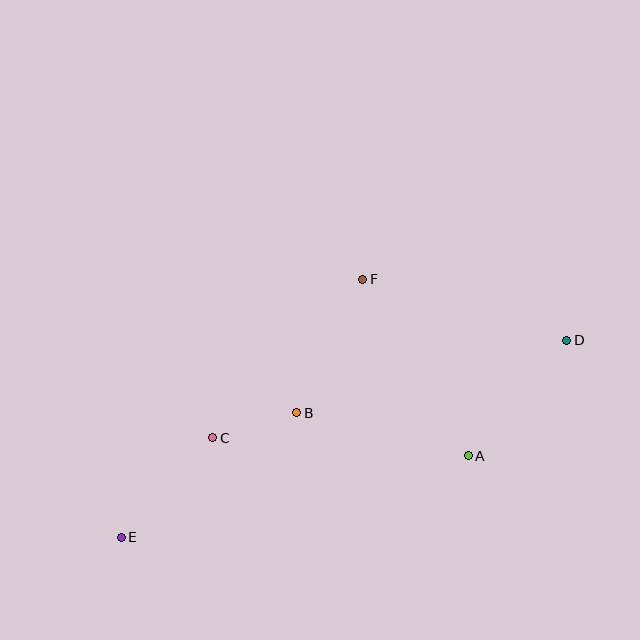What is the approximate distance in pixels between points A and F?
The distance between A and F is approximately 206 pixels.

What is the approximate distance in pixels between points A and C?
The distance between A and C is approximately 256 pixels.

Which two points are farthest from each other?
Points D and E are farthest from each other.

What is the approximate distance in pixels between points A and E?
The distance between A and E is approximately 356 pixels.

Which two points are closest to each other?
Points B and C are closest to each other.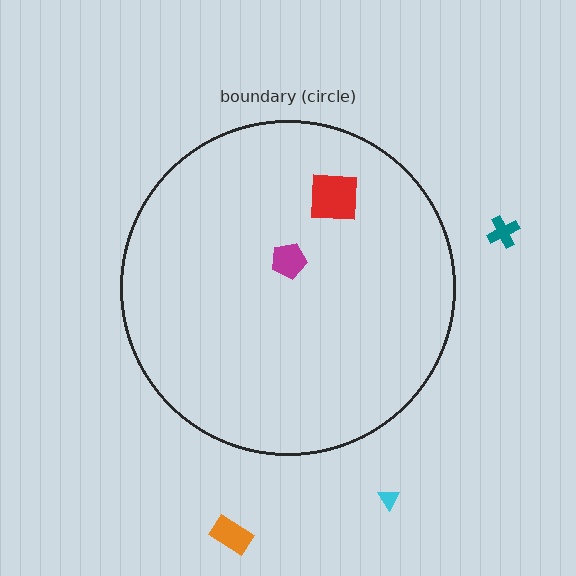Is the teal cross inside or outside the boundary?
Outside.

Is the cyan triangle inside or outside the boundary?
Outside.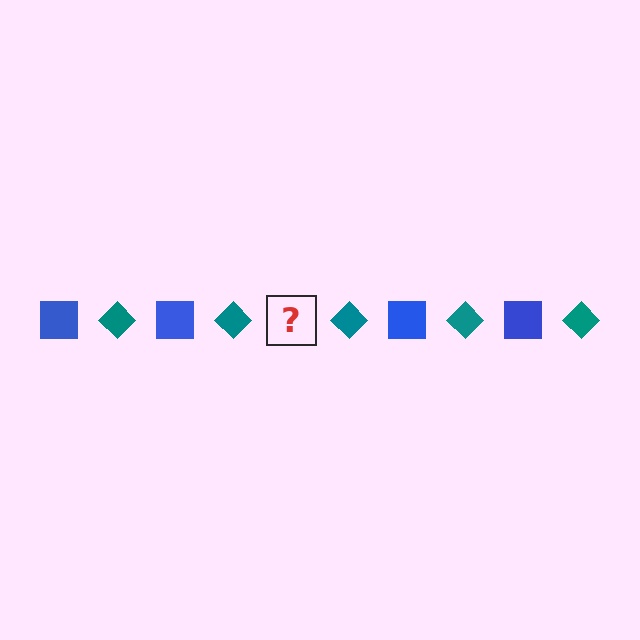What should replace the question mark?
The question mark should be replaced with a blue square.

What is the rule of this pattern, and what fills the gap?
The rule is that the pattern alternates between blue square and teal diamond. The gap should be filled with a blue square.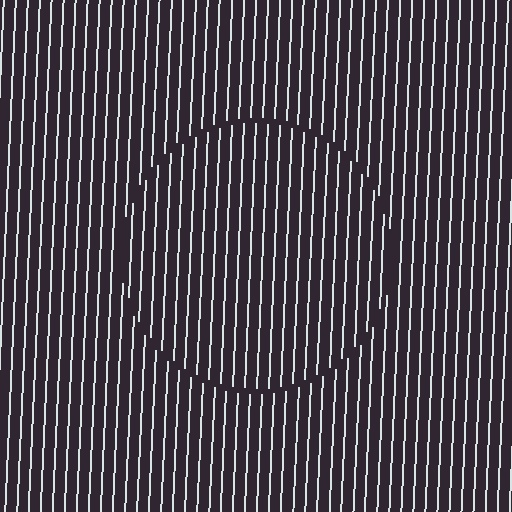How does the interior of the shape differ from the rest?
The interior of the shape contains the same grating, shifted by half a period — the contour is defined by the phase discontinuity where line-ends from the inner and outer gratings abut.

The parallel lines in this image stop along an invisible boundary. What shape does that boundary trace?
An illusory circle. The interior of the shape contains the same grating, shifted by half a period — the contour is defined by the phase discontinuity where line-ends from the inner and outer gratings abut.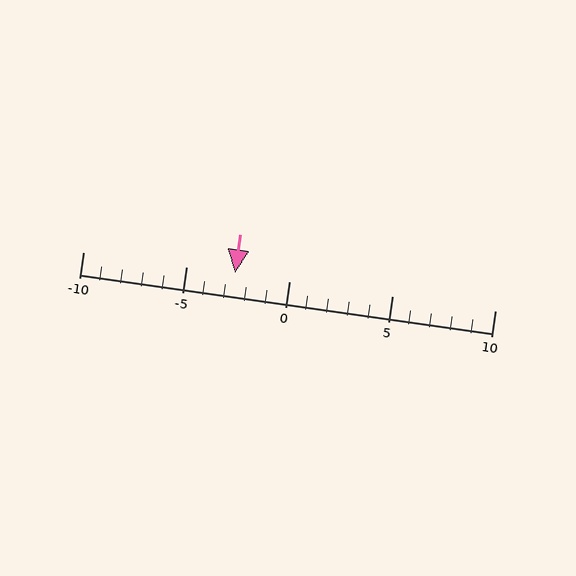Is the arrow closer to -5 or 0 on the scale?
The arrow is closer to -5.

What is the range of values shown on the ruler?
The ruler shows values from -10 to 10.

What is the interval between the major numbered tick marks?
The major tick marks are spaced 5 units apart.